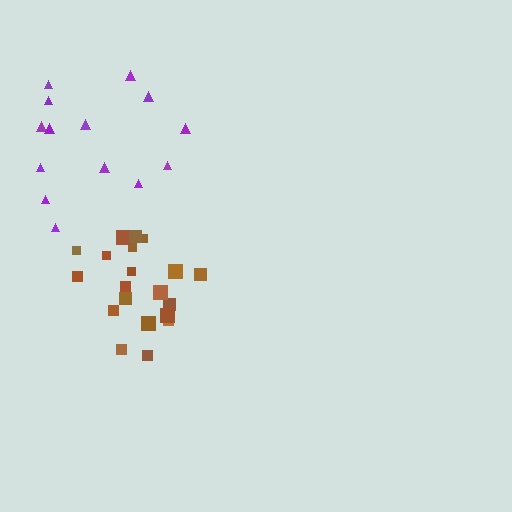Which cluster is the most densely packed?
Brown.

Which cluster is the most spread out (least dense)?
Purple.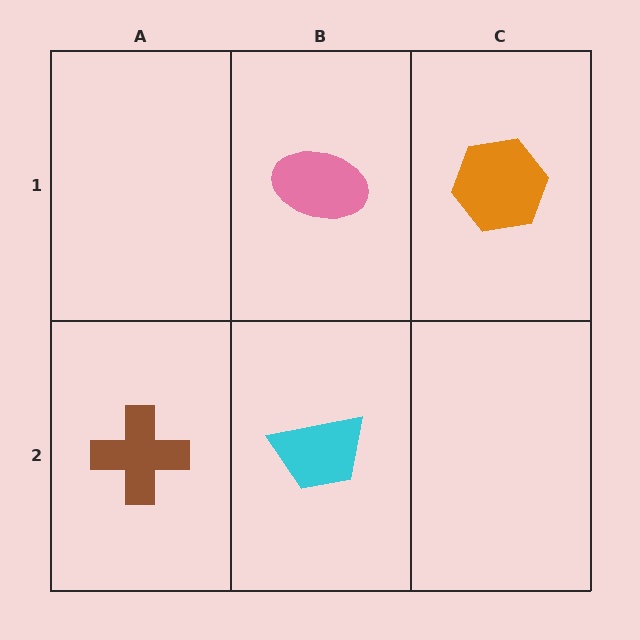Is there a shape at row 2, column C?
No, that cell is empty.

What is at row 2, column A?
A brown cross.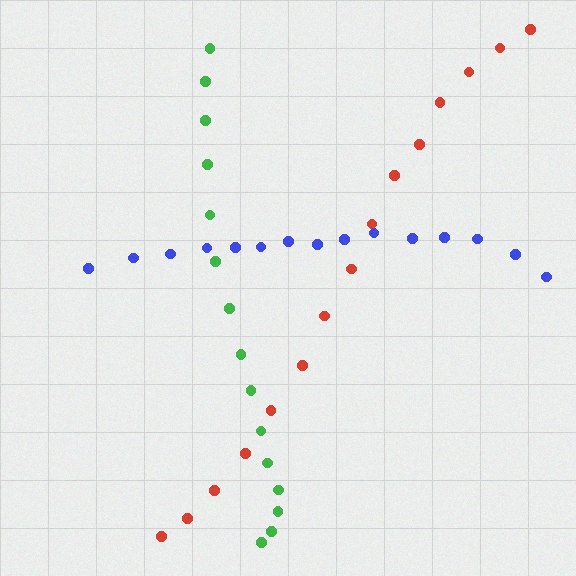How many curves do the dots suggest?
There are 3 distinct paths.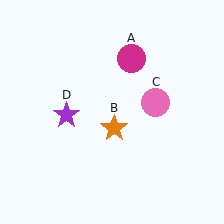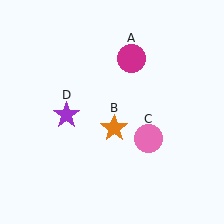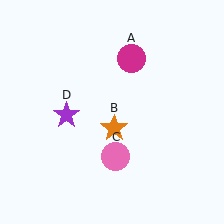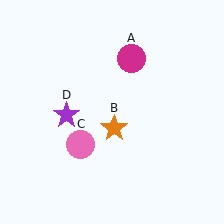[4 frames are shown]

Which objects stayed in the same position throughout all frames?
Magenta circle (object A) and orange star (object B) and purple star (object D) remained stationary.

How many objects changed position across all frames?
1 object changed position: pink circle (object C).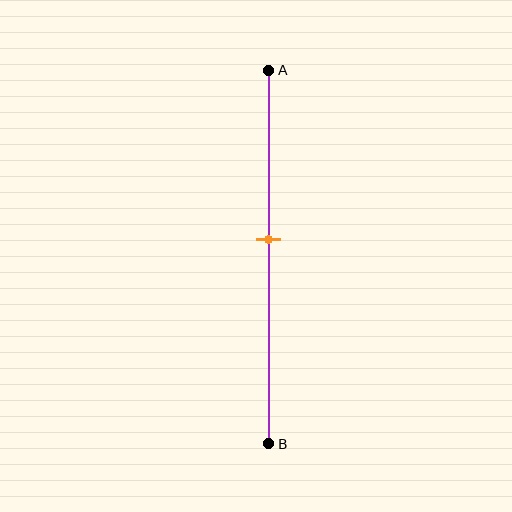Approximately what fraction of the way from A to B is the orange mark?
The orange mark is approximately 45% of the way from A to B.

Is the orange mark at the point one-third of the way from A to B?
No, the mark is at about 45% from A, not at the 33% one-third point.